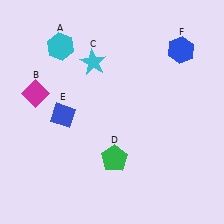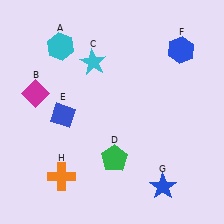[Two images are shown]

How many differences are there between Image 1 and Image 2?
There are 2 differences between the two images.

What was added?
A blue star (G), an orange cross (H) were added in Image 2.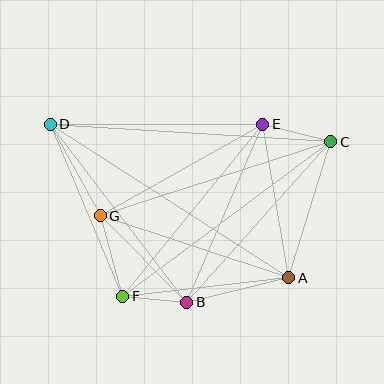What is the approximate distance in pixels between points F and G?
The distance between F and G is approximately 84 pixels.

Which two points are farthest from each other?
Points A and D are farthest from each other.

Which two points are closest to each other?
Points B and F are closest to each other.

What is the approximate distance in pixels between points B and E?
The distance between B and E is approximately 194 pixels.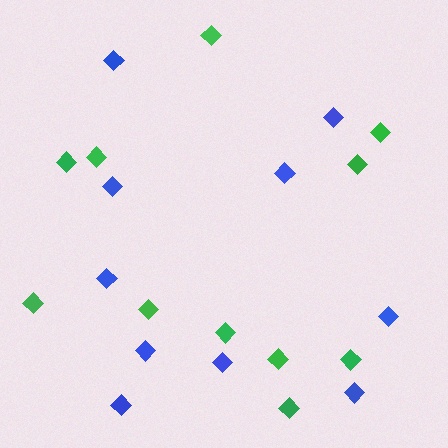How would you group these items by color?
There are 2 groups: one group of blue diamonds (10) and one group of green diamonds (11).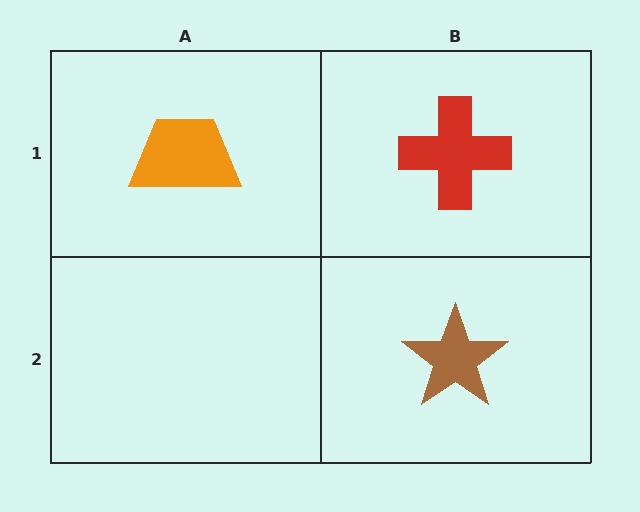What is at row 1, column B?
A red cross.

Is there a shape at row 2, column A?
No, that cell is empty.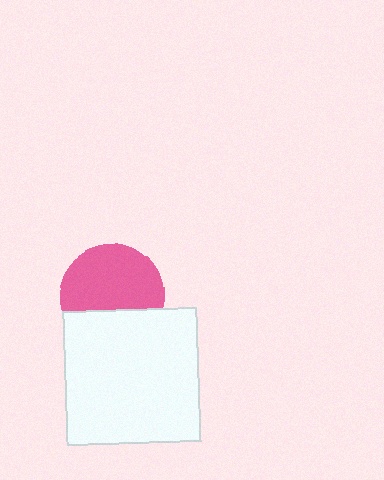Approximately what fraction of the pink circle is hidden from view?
Roughly 33% of the pink circle is hidden behind the white square.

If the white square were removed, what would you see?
You would see the complete pink circle.